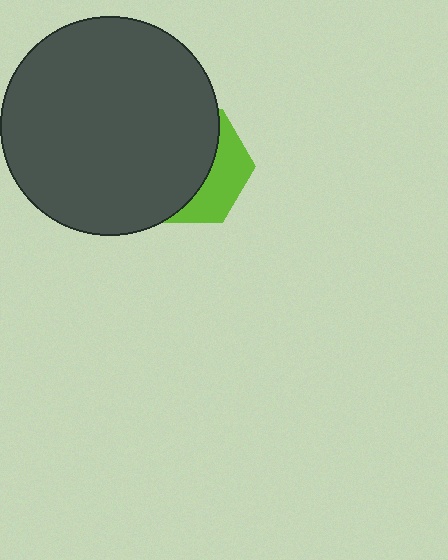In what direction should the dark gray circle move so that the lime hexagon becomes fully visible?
The dark gray circle should move left. That is the shortest direction to clear the overlap and leave the lime hexagon fully visible.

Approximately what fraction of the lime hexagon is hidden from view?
Roughly 65% of the lime hexagon is hidden behind the dark gray circle.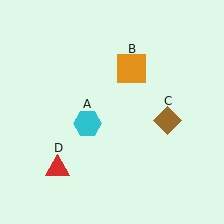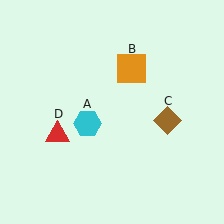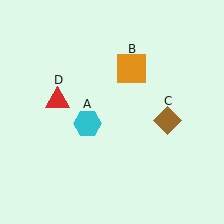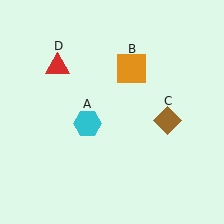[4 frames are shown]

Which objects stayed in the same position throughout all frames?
Cyan hexagon (object A) and orange square (object B) and brown diamond (object C) remained stationary.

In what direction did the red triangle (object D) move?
The red triangle (object D) moved up.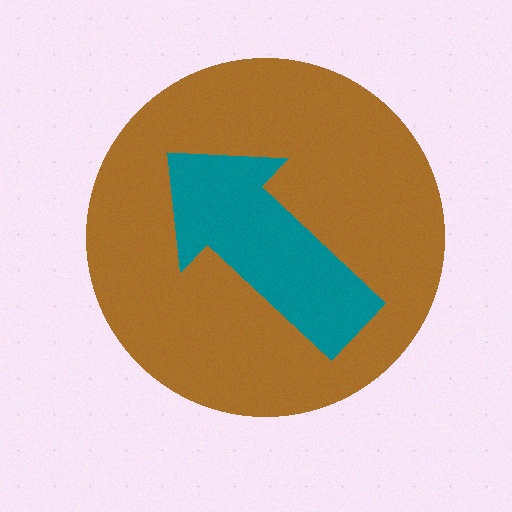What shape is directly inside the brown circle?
The teal arrow.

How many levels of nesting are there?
2.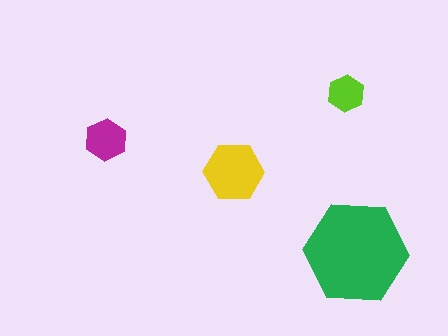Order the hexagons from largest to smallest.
the green one, the yellow one, the magenta one, the lime one.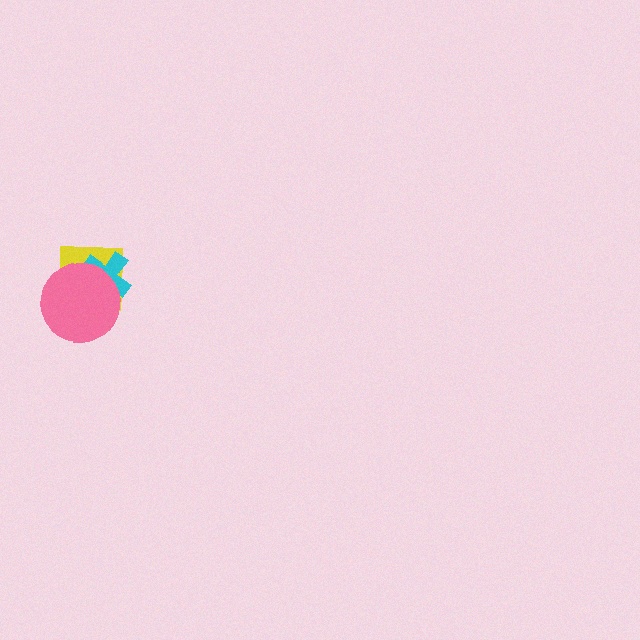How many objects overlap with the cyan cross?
2 objects overlap with the cyan cross.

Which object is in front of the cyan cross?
The pink circle is in front of the cyan cross.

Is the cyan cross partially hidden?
Yes, it is partially covered by another shape.